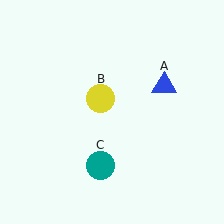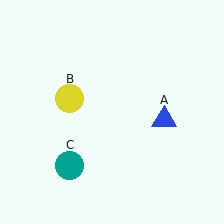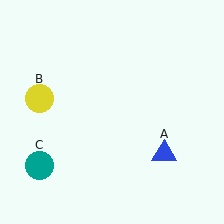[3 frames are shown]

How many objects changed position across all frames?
3 objects changed position: blue triangle (object A), yellow circle (object B), teal circle (object C).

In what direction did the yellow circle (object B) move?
The yellow circle (object B) moved left.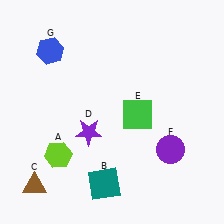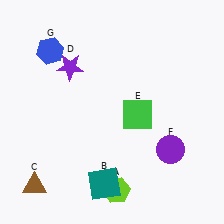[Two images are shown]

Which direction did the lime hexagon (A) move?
The lime hexagon (A) moved right.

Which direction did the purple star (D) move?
The purple star (D) moved up.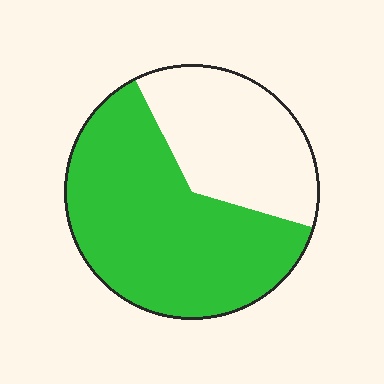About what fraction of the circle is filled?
About five eighths (5/8).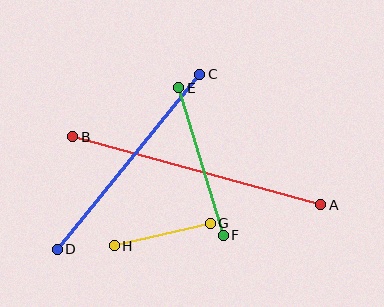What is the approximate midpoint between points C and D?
The midpoint is at approximately (129, 162) pixels.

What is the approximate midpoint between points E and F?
The midpoint is at approximately (201, 161) pixels.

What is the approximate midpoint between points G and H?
The midpoint is at approximately (162, 234) pixels.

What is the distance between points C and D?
The distance is approximately 226 pixels.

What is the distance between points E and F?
The distance is approximately 154 pixels.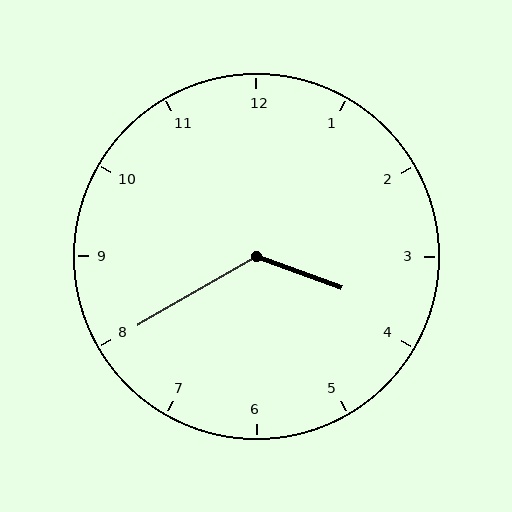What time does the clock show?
3:40.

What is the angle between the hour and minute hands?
Approximately 130 degrees.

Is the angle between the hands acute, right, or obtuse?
It is obtuse.